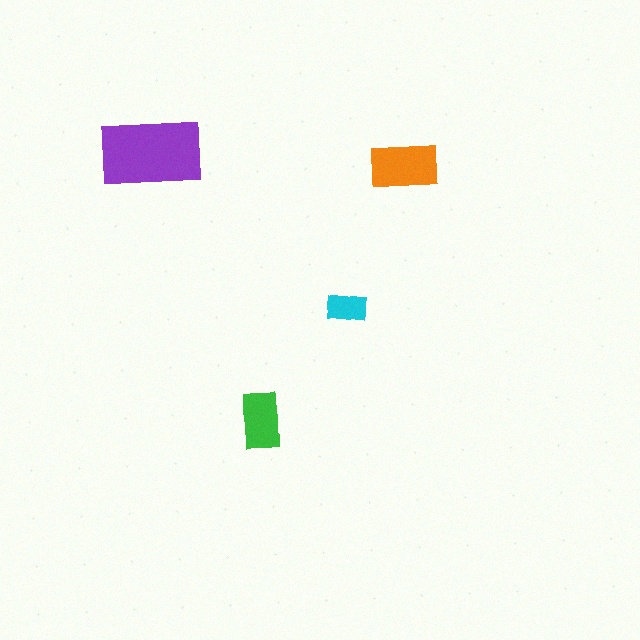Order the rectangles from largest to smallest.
the purple one, the orange one, the green one, the cyan one.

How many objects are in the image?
There are 4 objects in the image.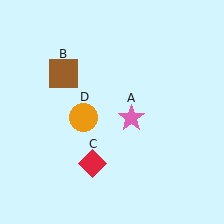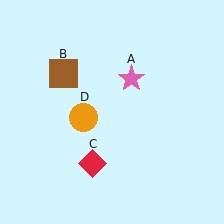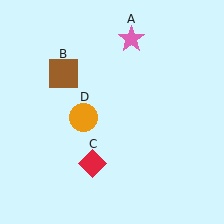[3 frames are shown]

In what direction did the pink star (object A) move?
The pink star (object A) moved up.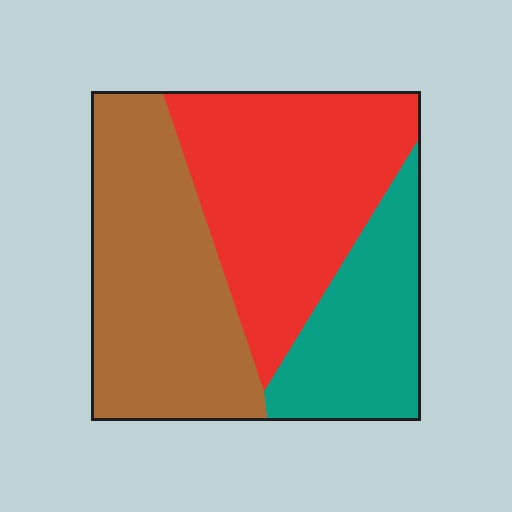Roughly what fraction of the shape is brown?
Brown takes up about three eighths (3/8) of the shape.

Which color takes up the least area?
Teal, at roughly 25%.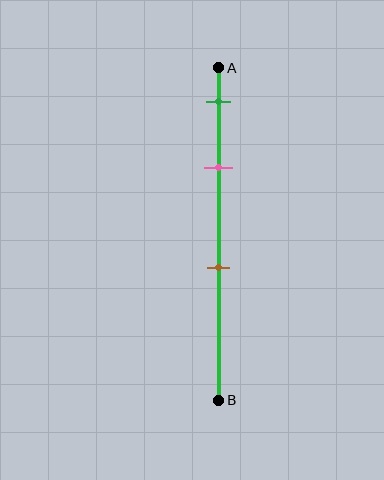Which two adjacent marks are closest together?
The green and pink marks are the closest adjacent pair.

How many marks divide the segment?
There are 3 marks dividing the segment.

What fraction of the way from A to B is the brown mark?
The brown mark is approximately 60% (0.6) of the way from A to B.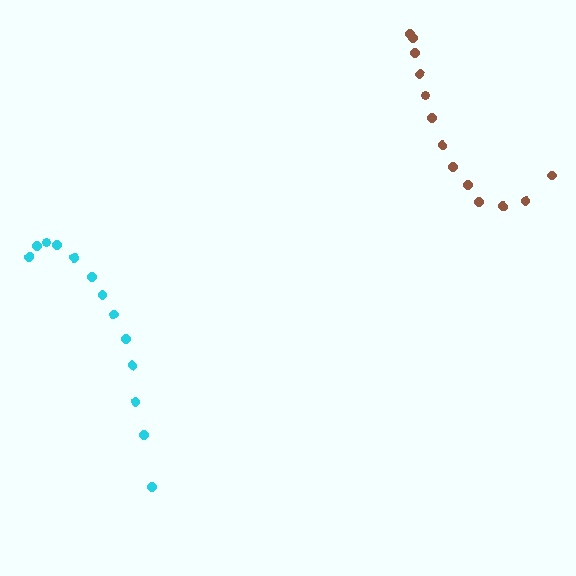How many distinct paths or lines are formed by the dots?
There are 2 distinct paths.